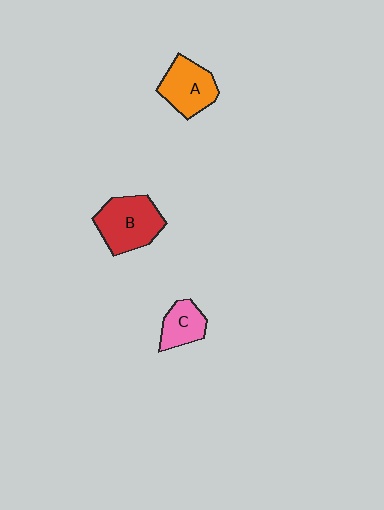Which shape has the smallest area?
Shape C (pink).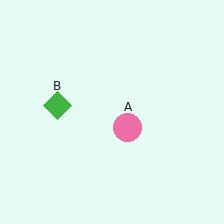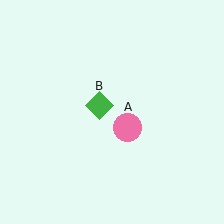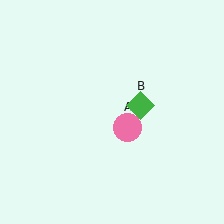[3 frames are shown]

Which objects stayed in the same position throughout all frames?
Pink circle (object A) remained stationary.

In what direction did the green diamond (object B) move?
The green diamond (object B) moved right.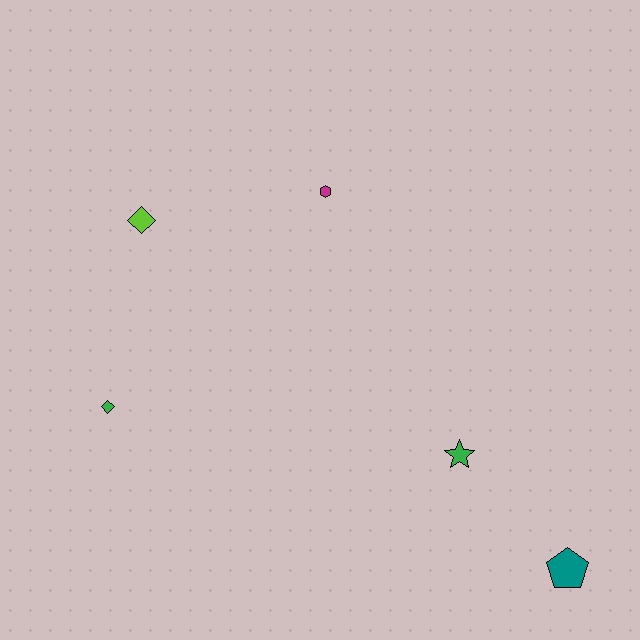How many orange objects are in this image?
There are no orange objects.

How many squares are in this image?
There are no squares.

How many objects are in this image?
There are 5 objects.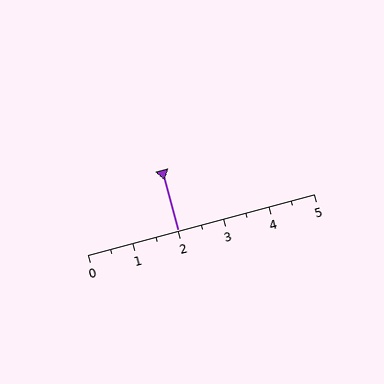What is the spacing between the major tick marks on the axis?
The major ticks are spaced 1 apart.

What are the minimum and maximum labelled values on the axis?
The axis runs from 0 to 5.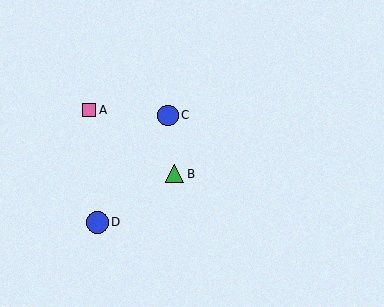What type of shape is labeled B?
Shape B is a green triangle.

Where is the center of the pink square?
The center of the pink square is at (89, 110).